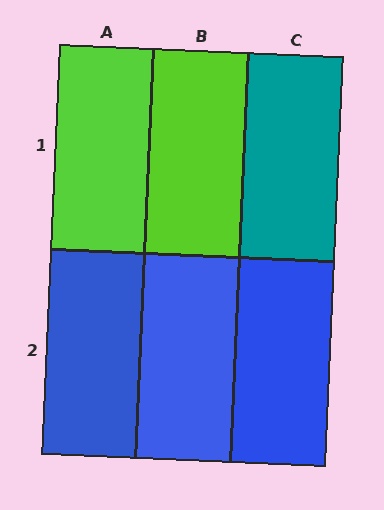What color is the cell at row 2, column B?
Blue.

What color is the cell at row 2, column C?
Blue.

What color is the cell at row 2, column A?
Blue.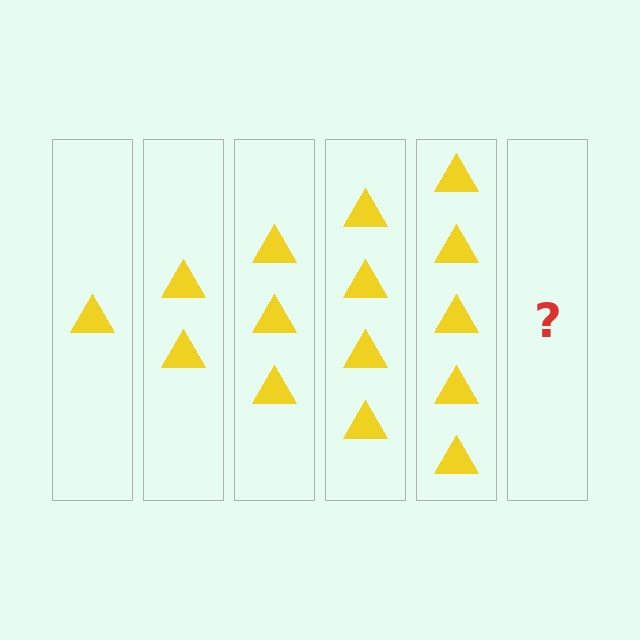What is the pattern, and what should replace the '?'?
The pattern is that each step adds one more triangle. The '?' should be 6 triangles.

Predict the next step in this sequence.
The next step is 6 triangles.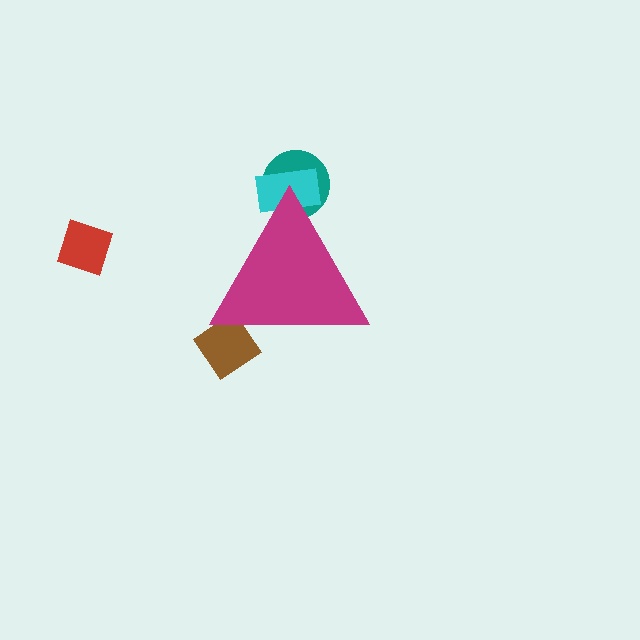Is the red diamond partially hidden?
No, the red diamond is fully visible.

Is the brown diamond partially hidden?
Yes, the brown diamond is partially hidden behind the magenta triangle.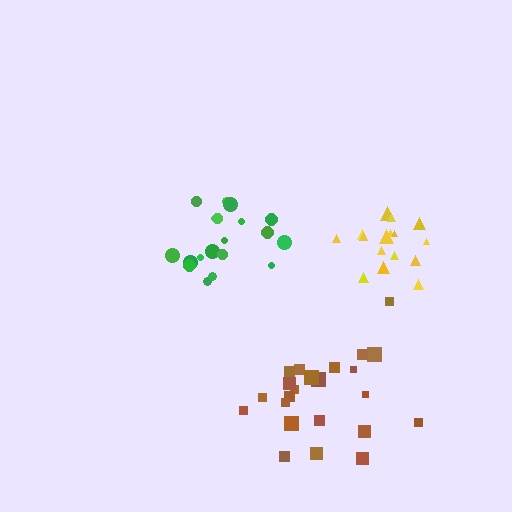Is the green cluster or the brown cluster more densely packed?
Green.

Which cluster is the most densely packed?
Yellow.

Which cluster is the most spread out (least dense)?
Brown.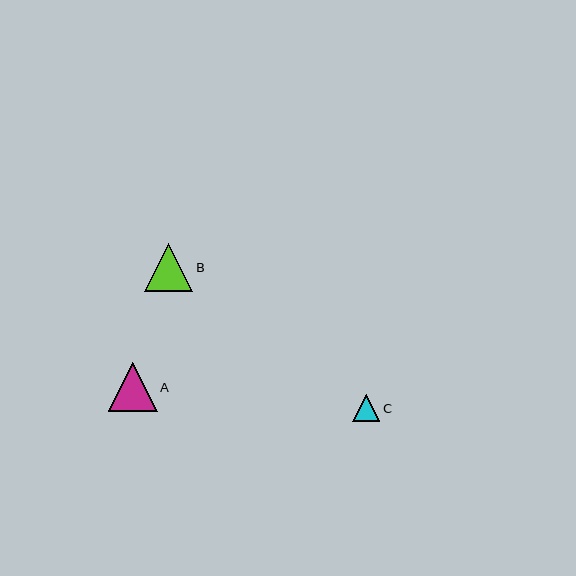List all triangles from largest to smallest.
From largest to smallest: A, B, C.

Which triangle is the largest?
Triangle A is the largest with a size of approximately 49 pixels.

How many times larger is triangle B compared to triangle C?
Triangle B is approximately 1.8 times the size of triangle C.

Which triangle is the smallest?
Triangle C is the smallest with a size of approximately 27 pixels.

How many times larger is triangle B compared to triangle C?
Triangle B is approximately 1.8 times the size of triangle C.